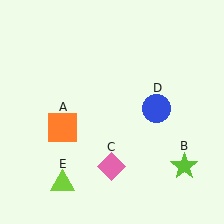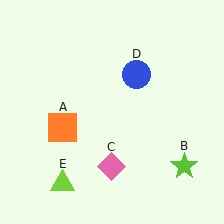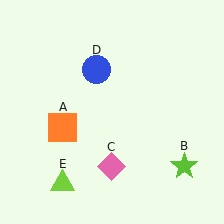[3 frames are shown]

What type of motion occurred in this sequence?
The blue circle (object D) rotated counterclockwise around the center of the scene.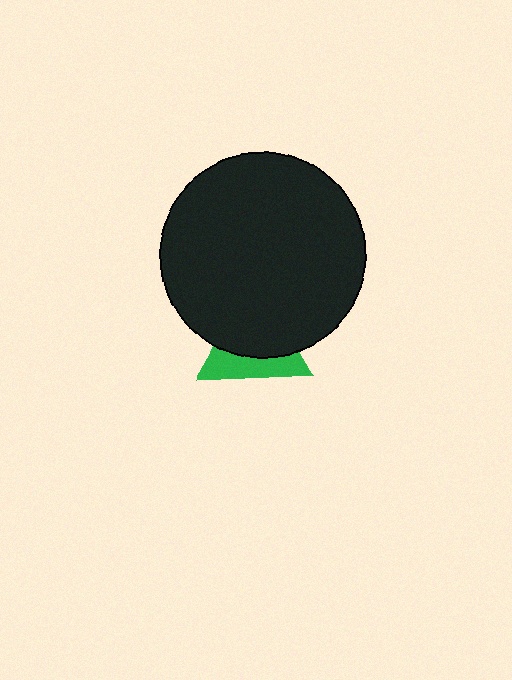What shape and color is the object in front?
The object in front is a black circle.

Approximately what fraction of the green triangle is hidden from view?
Roughly 61% of the green triangle is hidden behind the black circle.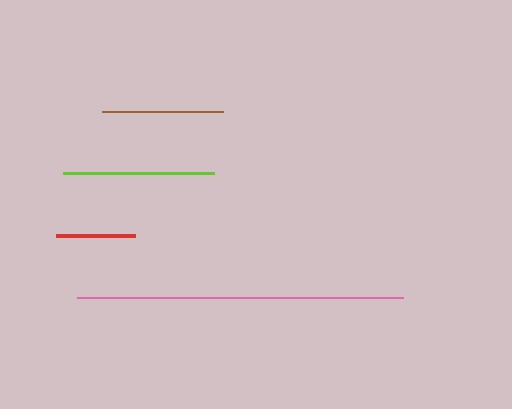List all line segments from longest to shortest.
From longest to shortest: pink, lime, brown, red.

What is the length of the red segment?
The red segment is approximately 79 pixels long.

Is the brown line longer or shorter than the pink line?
The pink line is longer than the brown line.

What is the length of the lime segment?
The lime segment is approximately 150 pixels long.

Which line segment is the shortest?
The red line is the shortest at approximately 79 pixels.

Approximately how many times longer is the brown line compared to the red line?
The brown line is approximately 1.5 times the length of the red line.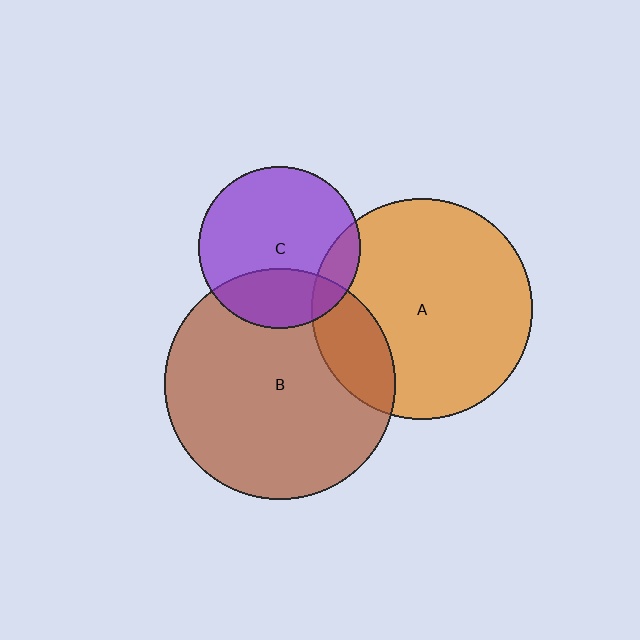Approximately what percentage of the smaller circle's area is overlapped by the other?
Approximately 15%.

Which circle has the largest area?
Circle B (brown).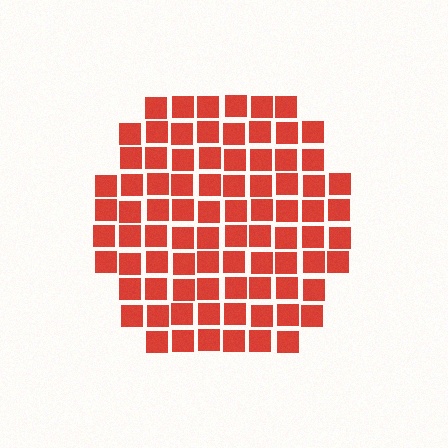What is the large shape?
The large shape is a hexagon.